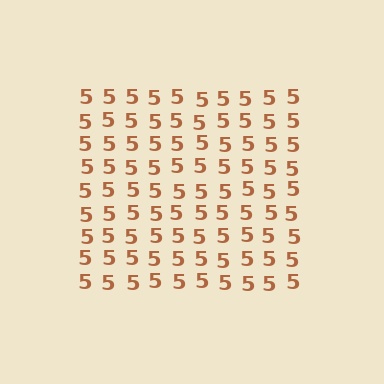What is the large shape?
The large shape is a square.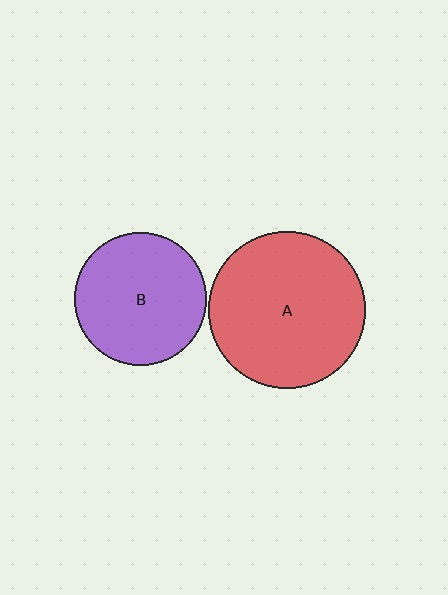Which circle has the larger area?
Circle A (red).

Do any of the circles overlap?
No, none of the circles overlap.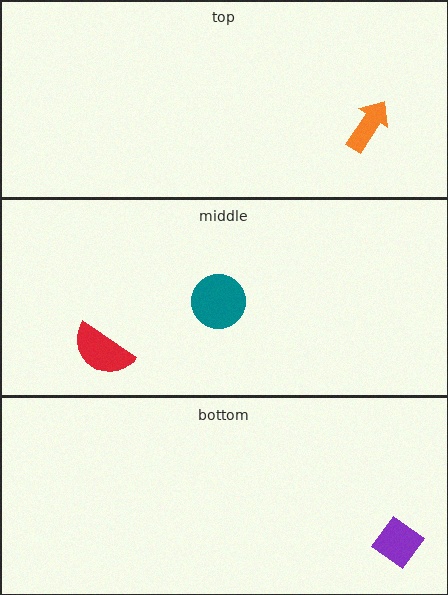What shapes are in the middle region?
The teal circle, the red semicircle.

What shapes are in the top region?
The orange arrow.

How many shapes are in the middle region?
2.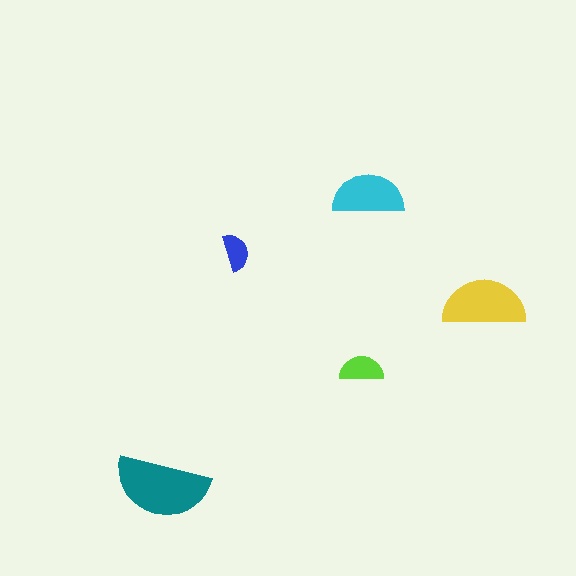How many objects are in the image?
There are 5 objects in the image.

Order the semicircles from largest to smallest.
the teal one, the yellow one, the cyan one, the lime one, the blue one.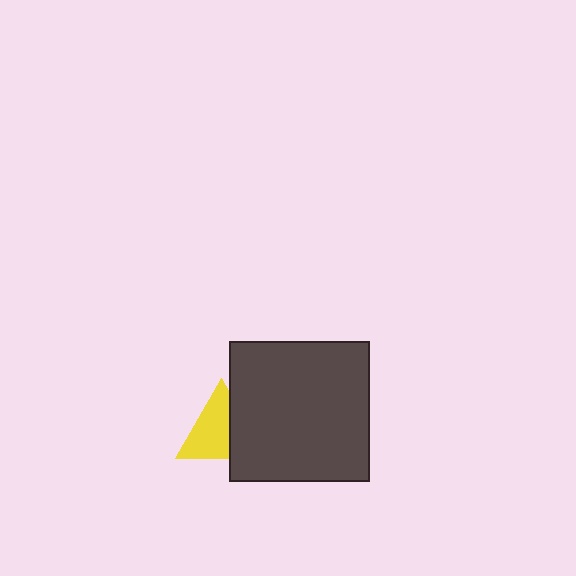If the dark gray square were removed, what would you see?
You would see the complete yellow triangle.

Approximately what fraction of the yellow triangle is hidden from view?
Roughly 34% of the yellow triangle is hidden behind the dark gray square.